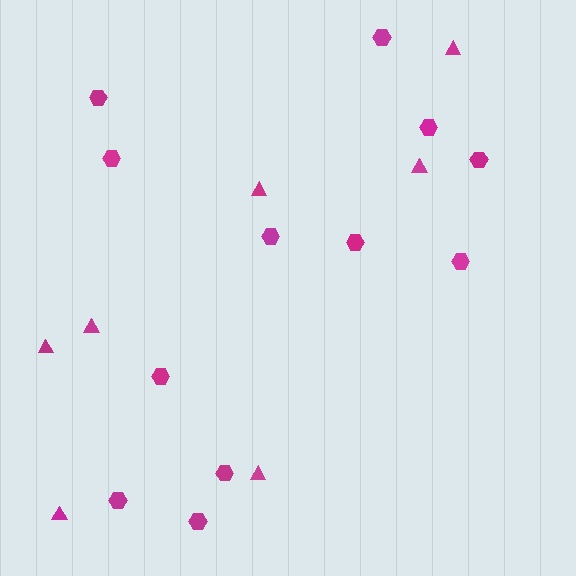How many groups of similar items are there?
There are 2 groups: one group of triangles (7) and one group of hexagons (12).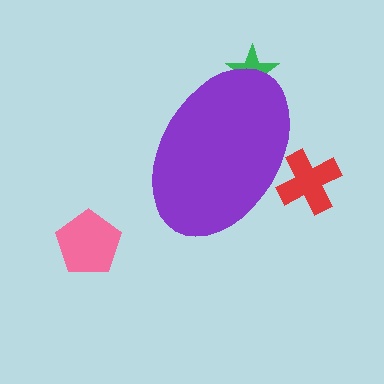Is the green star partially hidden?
Yes, the green star is partially hidden behind the purple ellipse.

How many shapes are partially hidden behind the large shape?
2 shapes are partially hidden.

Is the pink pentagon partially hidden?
No, the pink pentagon is fully visible.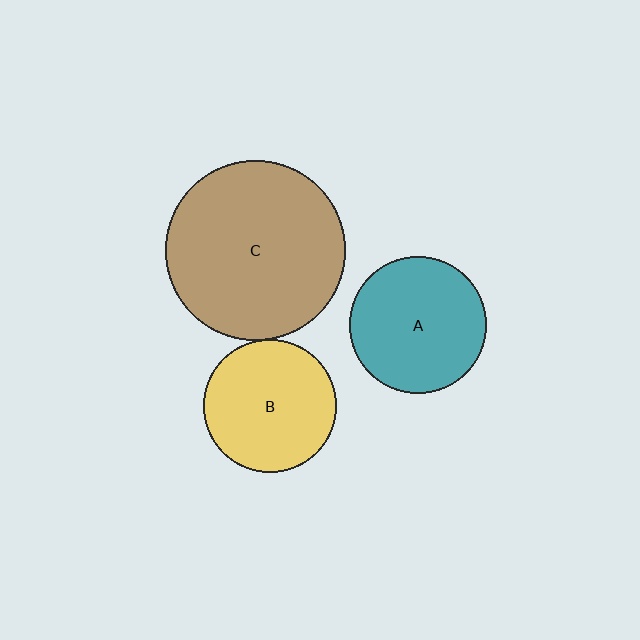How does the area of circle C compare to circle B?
Approximately 1.8 times.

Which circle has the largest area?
Circle C (brown).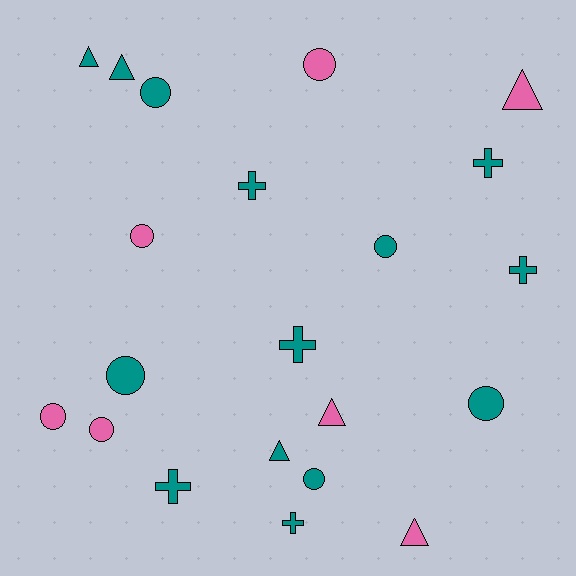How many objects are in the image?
There are 21 objects.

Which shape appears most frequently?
Circle, with 9 objects.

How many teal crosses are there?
There are 6 teal crosses.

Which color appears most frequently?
Teal, with 14 objects.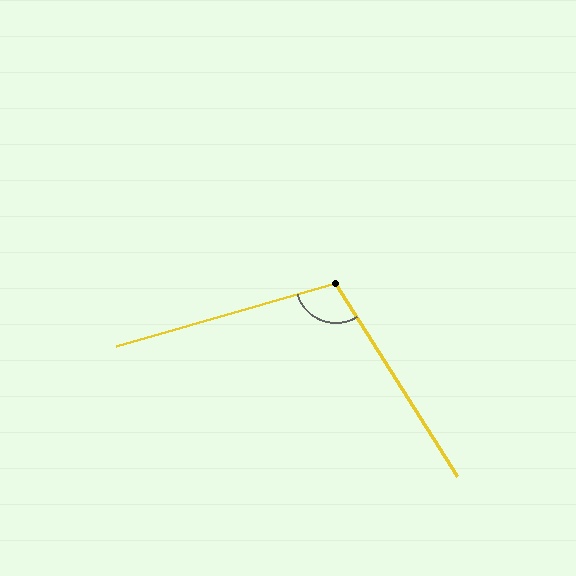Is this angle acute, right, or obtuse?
It is obtuse.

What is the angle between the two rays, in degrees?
Approximately 106 degrees.